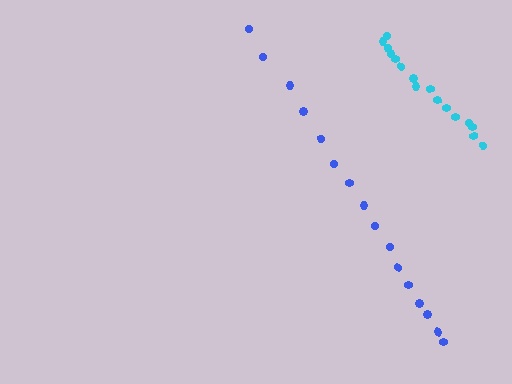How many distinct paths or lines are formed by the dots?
There are 2 distinct paths.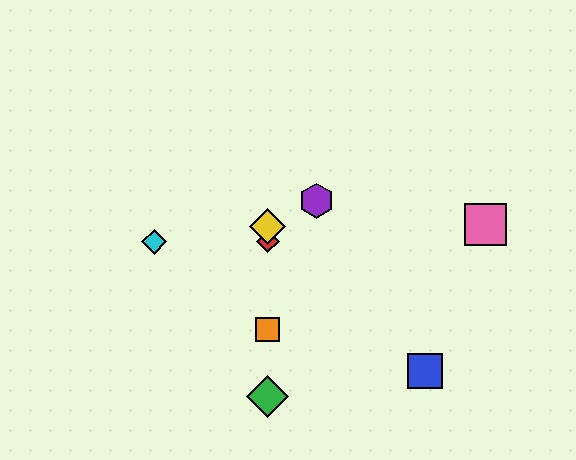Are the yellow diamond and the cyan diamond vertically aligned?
No, the yellow diamond is at x≈268 and the cyan diamond is at x≈154.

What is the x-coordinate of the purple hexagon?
The purple hexagon is at x≈316.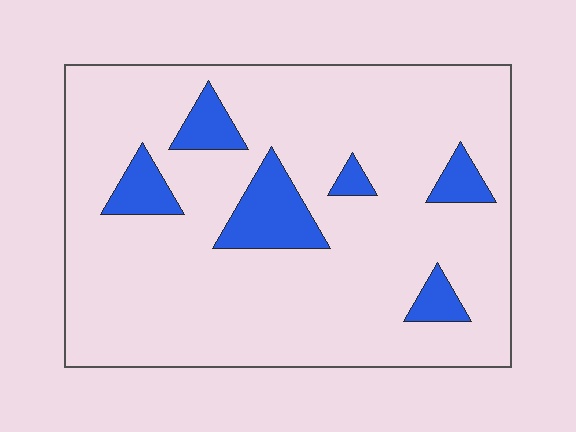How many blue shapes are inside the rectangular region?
6.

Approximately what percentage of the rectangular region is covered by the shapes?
Approximately 15%.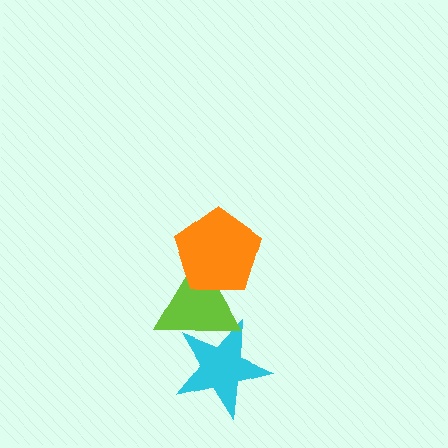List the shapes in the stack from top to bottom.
From top to bottom: the orange pentagon, the lime triangle, the cyan star.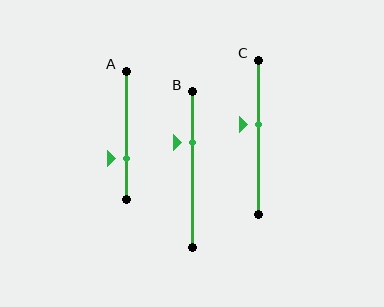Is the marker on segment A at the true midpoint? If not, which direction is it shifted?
No, the marker on segment A is shifted downward by about 18% of the segment length.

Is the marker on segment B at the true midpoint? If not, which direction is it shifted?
No, the marker on segment B is shifted upward by about 17% of the segment length.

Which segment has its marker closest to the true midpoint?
Segment C has its marker closest to the true midpoint.